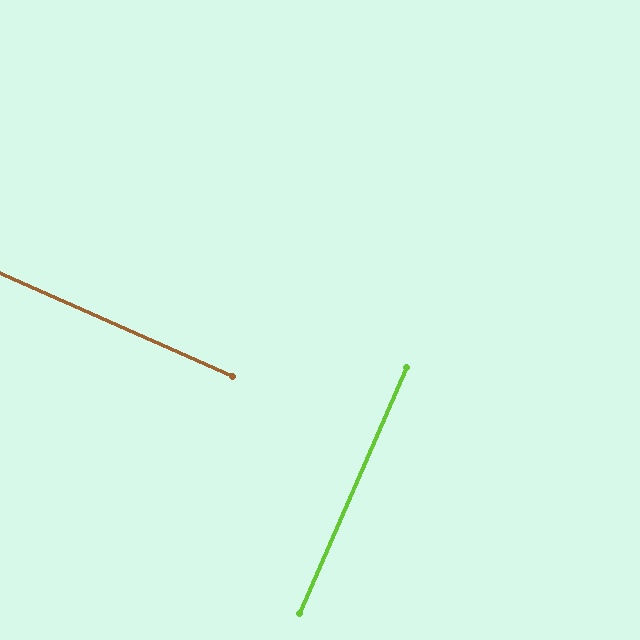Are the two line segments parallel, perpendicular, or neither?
Perpendicular — they meet at approximately 90°.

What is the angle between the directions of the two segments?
Approximately 90 degrees.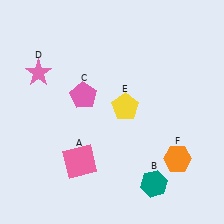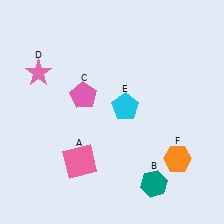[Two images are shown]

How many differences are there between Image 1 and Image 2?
There is 1 difference between the two images.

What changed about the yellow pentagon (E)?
In Image 1, E is yellow. In Image 2, it changed to cyan.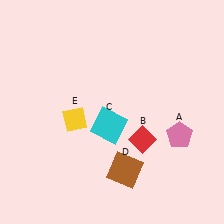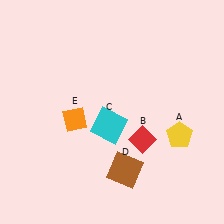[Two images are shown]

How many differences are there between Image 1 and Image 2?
There are 2 differences between the two images.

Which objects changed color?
A changed from pink to yellow. E changed from yellow to orange.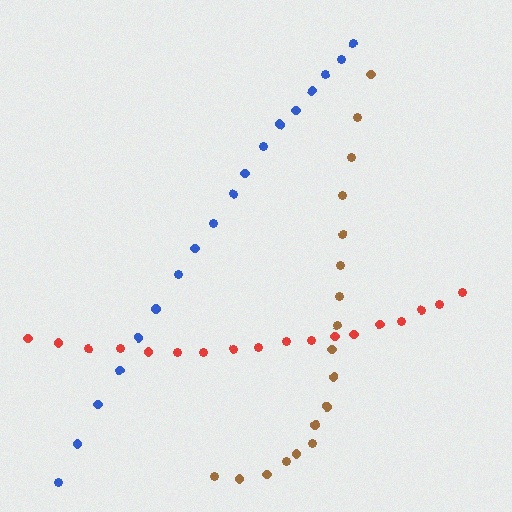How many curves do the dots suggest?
There are 3 distinct paths.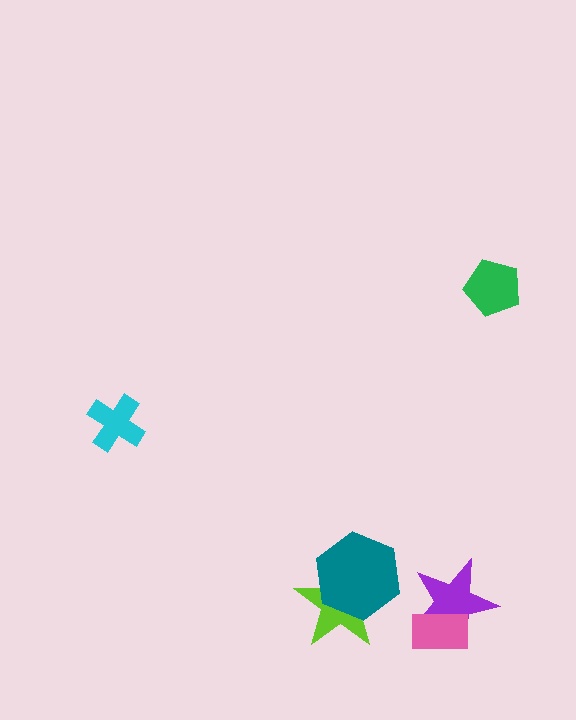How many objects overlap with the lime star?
1 object overlaps with the lime star.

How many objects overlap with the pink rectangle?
1 object overlaps with the pink rectangle.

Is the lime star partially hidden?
Yes, it is partially covered by another shape.